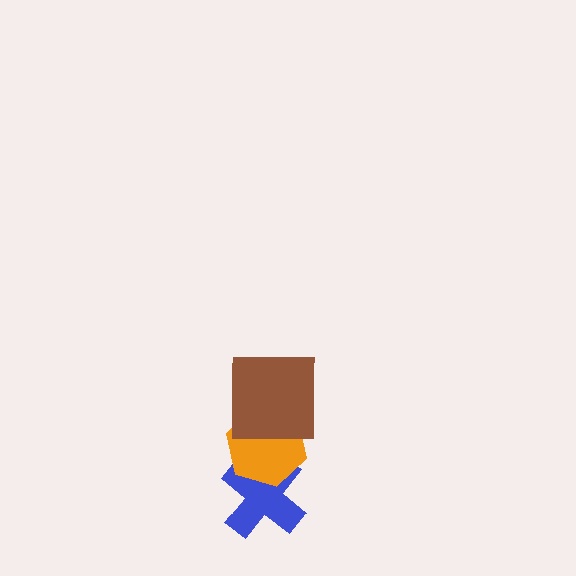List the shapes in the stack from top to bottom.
From top to bottom: the brown square, the orange hexagon, the blue cross.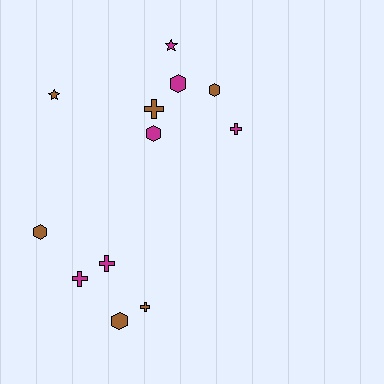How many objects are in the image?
There are 12 objects.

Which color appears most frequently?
Magenta, with 6 objects.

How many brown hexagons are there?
There are 3 brown hexagons.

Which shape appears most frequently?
Hexagon, with 5 objects.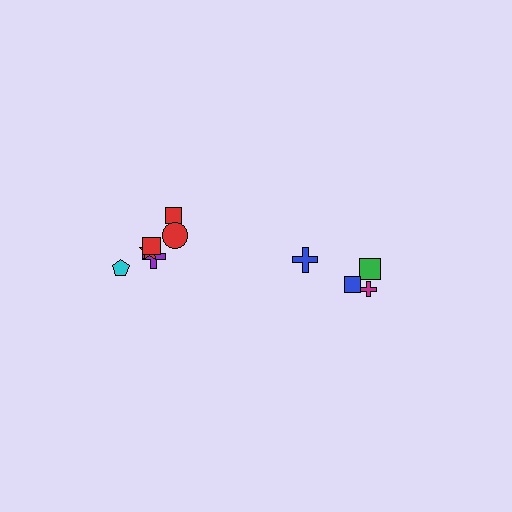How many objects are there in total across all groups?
There are 10 objects.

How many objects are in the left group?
There are 6 objects.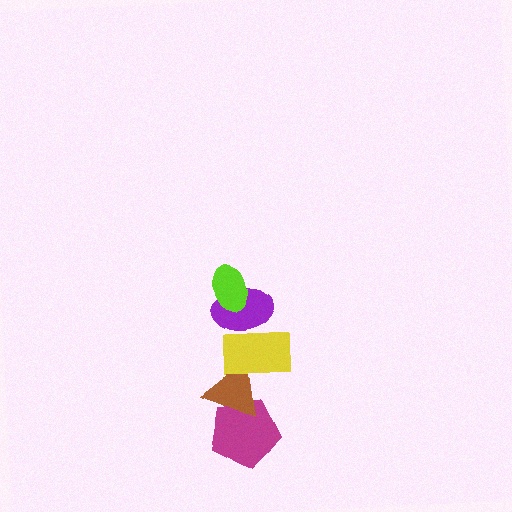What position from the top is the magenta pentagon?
The magenta pentagon is 5th from the top.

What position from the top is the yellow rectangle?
The yellow rectangle is 3rd from the top.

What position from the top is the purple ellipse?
The purple ellipse is 2nd from the top.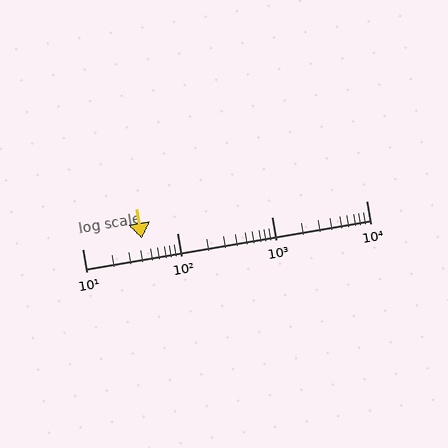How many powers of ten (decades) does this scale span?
The scale spans 3 decades, from 10 to 10000.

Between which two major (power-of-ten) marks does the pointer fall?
The pointer is between 10 and 100.